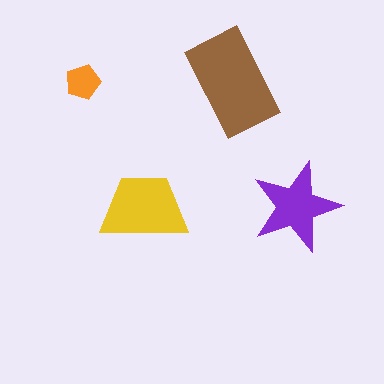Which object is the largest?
The brown rectangle.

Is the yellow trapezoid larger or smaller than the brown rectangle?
Smaller.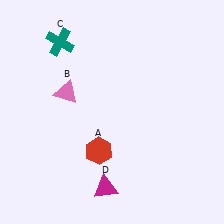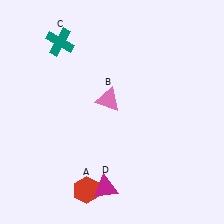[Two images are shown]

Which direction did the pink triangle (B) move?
The pink triangle (B) moved right.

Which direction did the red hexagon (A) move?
The red hexagon (A) moved down.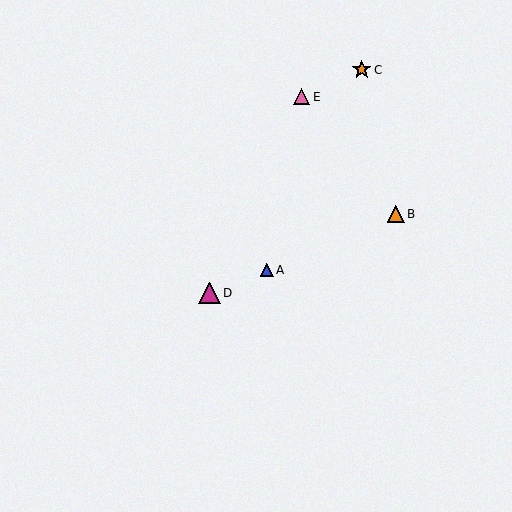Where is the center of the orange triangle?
The center of the orange triangle is at (396, 214).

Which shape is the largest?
The magenta triangle (labeled D) is the largest.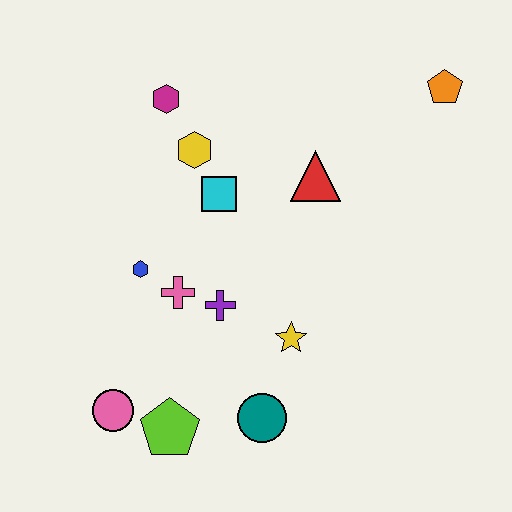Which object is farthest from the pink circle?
The orange pentagon is farthest from the pink circle.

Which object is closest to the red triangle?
The cyan square is closest to the red triangle.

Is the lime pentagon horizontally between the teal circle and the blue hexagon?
Yes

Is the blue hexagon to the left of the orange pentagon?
Yes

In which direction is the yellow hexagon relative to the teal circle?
The yellow hexagon is above the teal circle.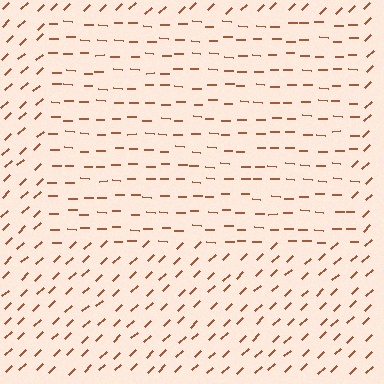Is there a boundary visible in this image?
Yes, there is a texture boundary formed by a change in line orientation.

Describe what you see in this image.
The image is filled with small brown line segments. A rectangle region in the image has lines oriented differently from the surrounding lines, creating a visible texture boundary.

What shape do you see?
I see a rectangle.